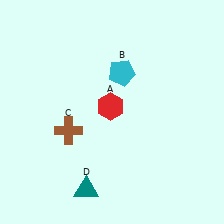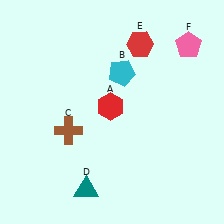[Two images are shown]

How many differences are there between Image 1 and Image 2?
There are 2 differences between the two images.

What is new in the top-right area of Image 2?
A pink pentagon (F) was added in the top-right area of Image 2.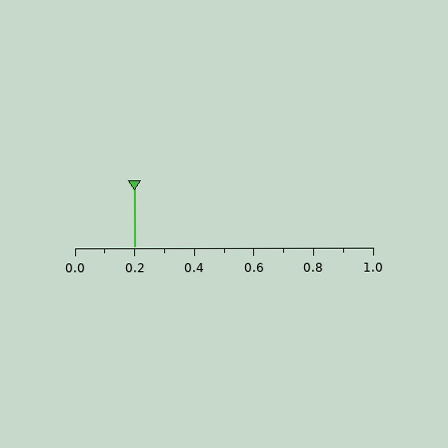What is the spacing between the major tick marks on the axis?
The major ticks are spaced 0.2 apart.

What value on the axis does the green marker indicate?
The marker indicates approximately 0.2.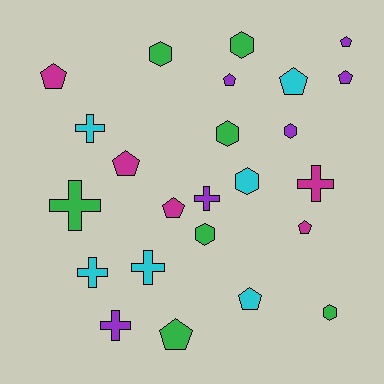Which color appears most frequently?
Green, with 7 objects.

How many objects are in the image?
There are 24 objects.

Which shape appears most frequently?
Pentagon, with 10 objects.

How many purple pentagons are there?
There are 3 purple pentagons.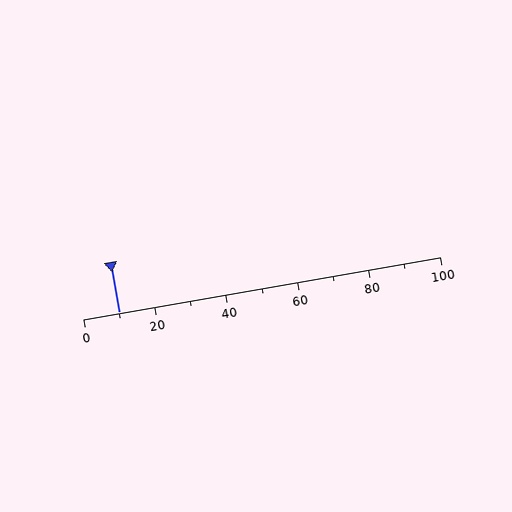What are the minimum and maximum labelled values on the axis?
The axis runs from 0 to 100.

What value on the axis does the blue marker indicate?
The marker indicates approximately 10.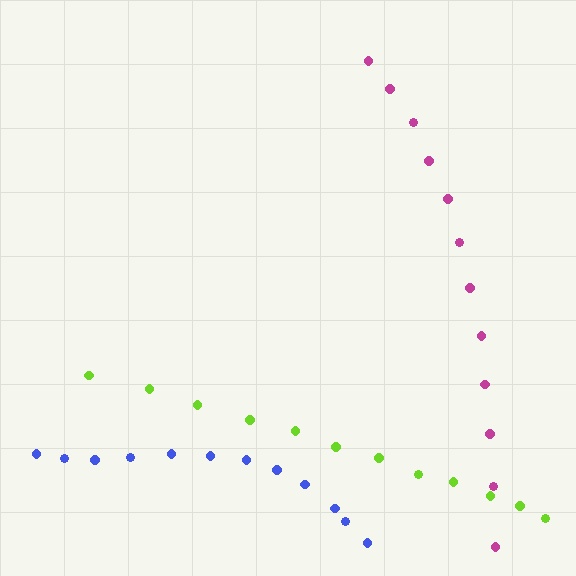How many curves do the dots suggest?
There are 3 distinct paths.